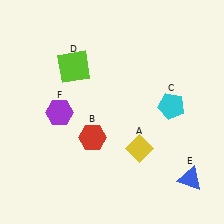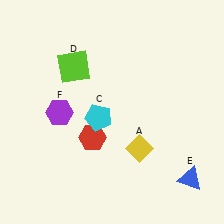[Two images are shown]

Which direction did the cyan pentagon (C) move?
The cyan pentagon (C) moved left.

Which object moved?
The cyan pentagon (C) moved left.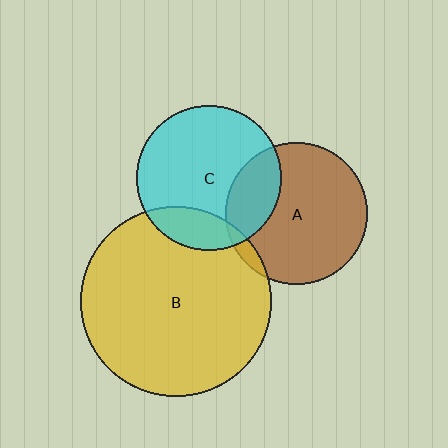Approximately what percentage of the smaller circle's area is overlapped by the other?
Approximately 20%.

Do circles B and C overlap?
Yes.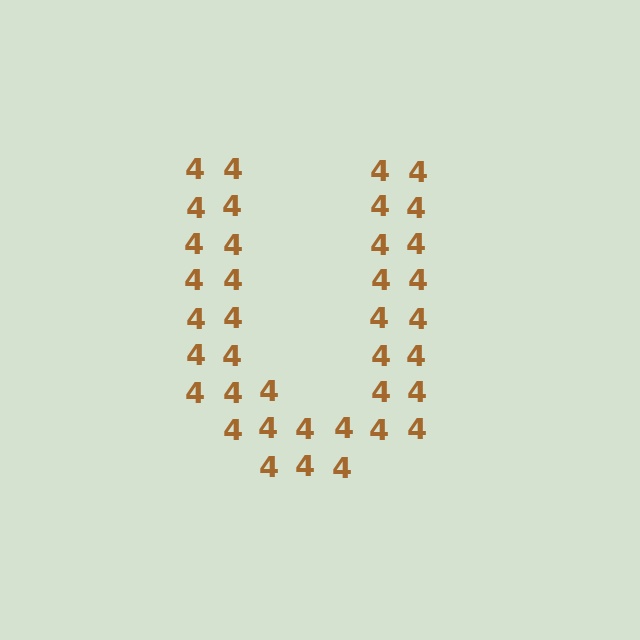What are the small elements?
The small elements are digit 4's.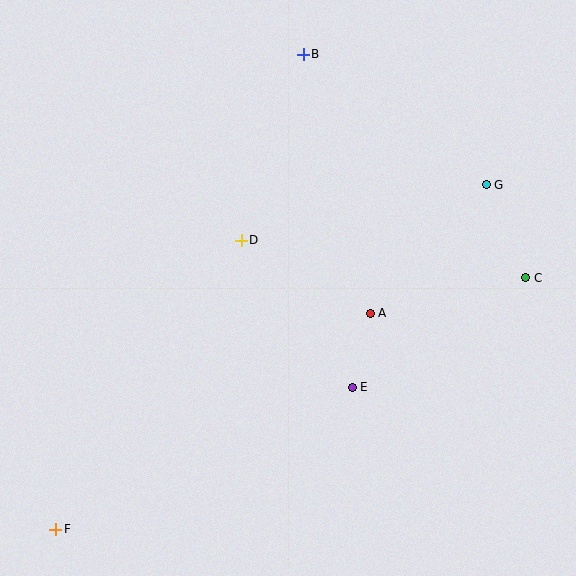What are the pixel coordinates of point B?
Point B is at (303, 54).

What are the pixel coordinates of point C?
Point C is at (526, 278).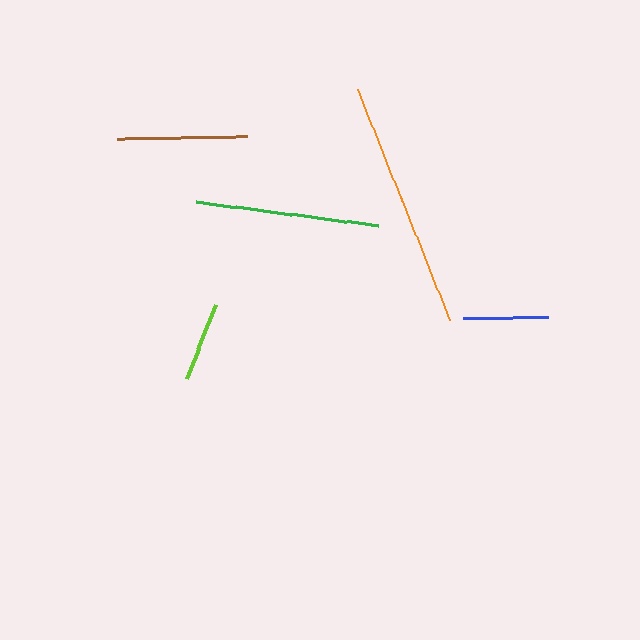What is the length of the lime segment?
The lime segment is approximately 79 pixels long.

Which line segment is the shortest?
The lime line is the shortest at approximately 79 pixels.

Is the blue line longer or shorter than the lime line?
The blue line is longer than the lime line.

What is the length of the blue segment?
The blue segment is approximately 85 pixels long.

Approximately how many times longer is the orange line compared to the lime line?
The orange line is approximately 3.1 times the length of the lime line.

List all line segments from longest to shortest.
From longest to shortest: orange, green, brown, blue, lime.